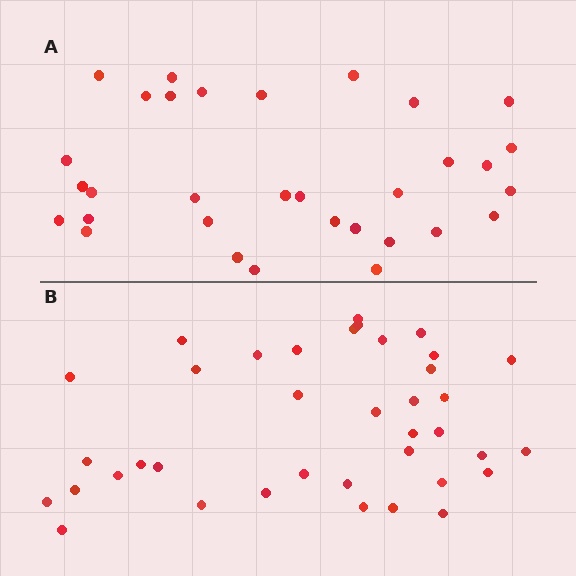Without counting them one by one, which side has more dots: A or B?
Region B (the bottom region) has more dots.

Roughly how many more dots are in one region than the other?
Region B has about 6 more dots than region A.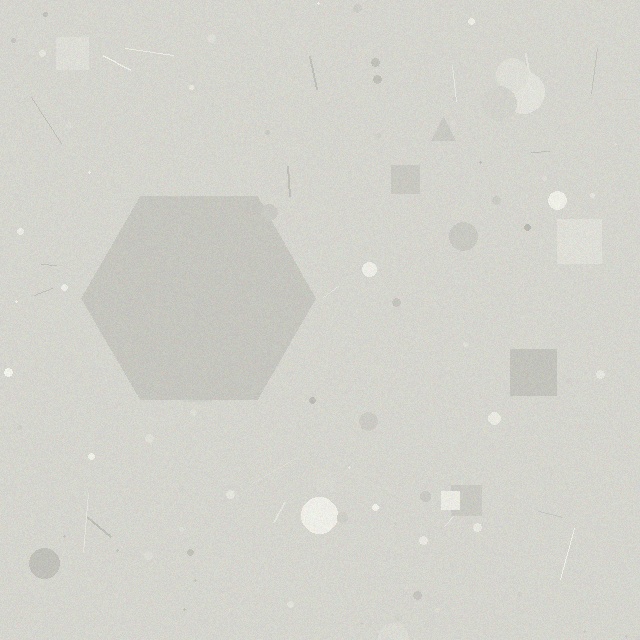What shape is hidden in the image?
A hexagon is hidden in the image.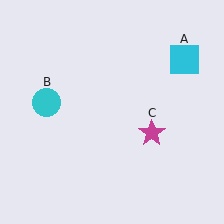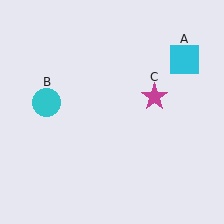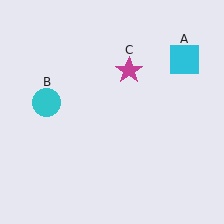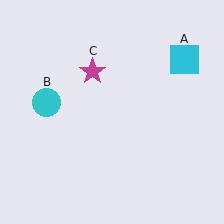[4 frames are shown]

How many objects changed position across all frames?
1 object changed position: magenta star (object C).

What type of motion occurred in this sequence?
The magenta star (object C) rotated counterclockwise around the center of the scene.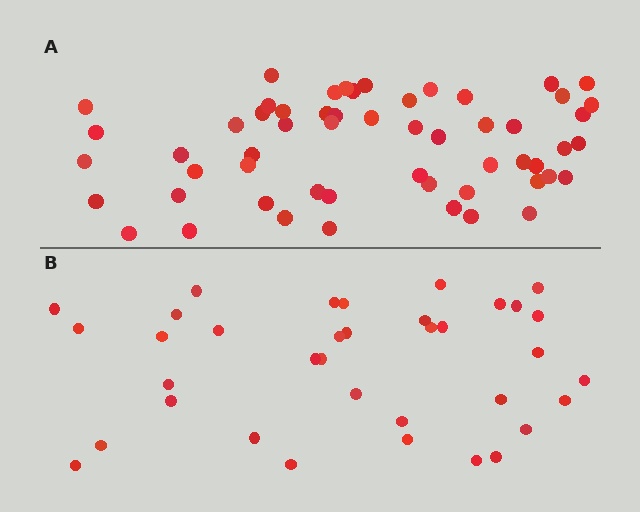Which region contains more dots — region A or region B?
Region A (the top region) has more dots.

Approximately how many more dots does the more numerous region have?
Region A has approximately 20 more dots than region B.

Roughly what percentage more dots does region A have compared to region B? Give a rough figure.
About 55% more.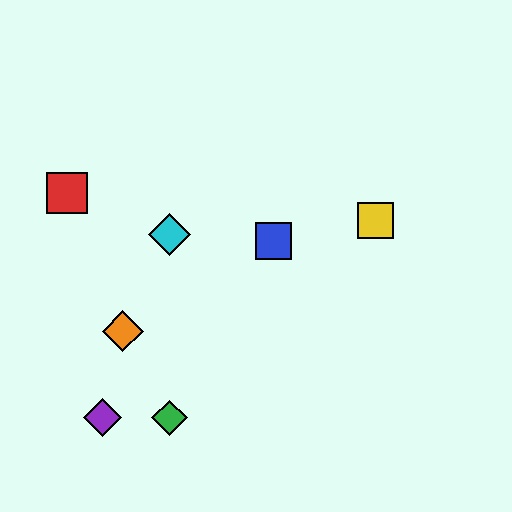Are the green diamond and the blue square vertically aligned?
No, the green diamond is at x≈170 and the blue square is at x≈273.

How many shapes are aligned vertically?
2 shapes (the green diamond, the cyan diamond) are aligned vertically.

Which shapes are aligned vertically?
The green diamond, the cyan diamond are aligned vertically.